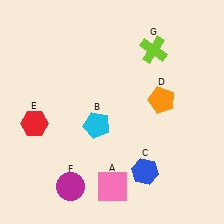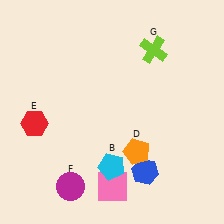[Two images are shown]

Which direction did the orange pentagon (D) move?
The orange pentagon (D) moved down.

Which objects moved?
The objects that moved are: the cyan pentagon (B), the orange pentagon (D).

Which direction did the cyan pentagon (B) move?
The cyan pentagon (B) moved down.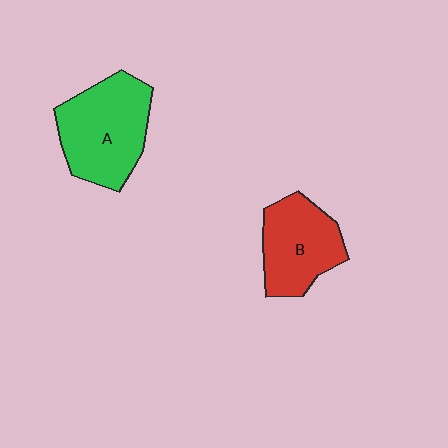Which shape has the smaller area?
Shape B (red).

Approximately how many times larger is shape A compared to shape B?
Approximately 1.3 times.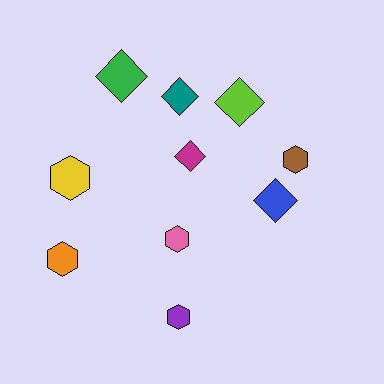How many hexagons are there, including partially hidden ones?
There are 5 hexagons.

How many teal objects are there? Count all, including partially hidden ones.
There is 1 teal object.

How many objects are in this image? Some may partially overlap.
There are 10 objects.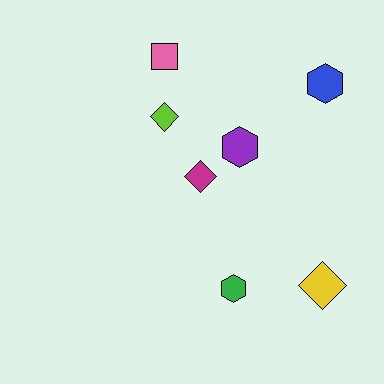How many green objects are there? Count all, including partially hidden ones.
There is 1 green object.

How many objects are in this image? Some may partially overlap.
There are 7 objects.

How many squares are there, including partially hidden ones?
There is 1 square.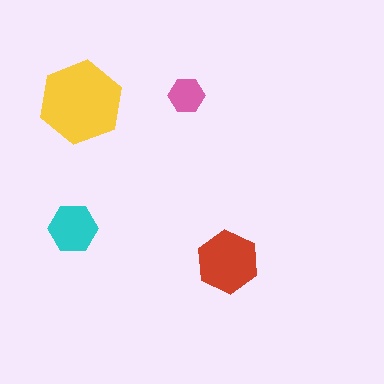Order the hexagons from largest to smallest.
the yellow one, the red one, the cyan one, the pink one.